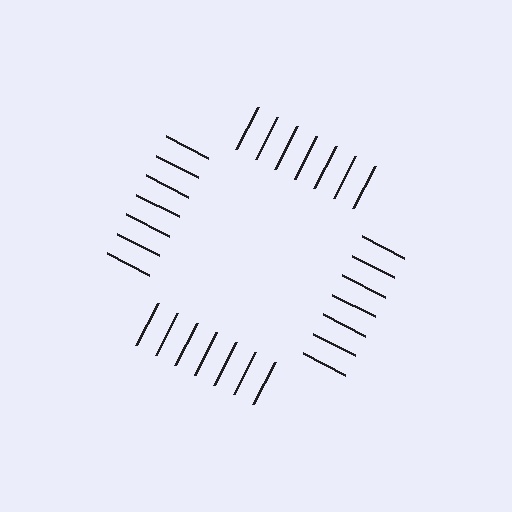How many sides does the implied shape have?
4 sides — the line-ends trace a square.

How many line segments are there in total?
28 — 7 along each of the 4 edges.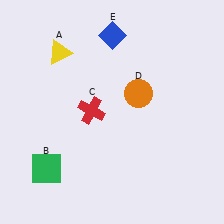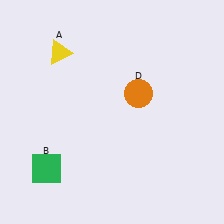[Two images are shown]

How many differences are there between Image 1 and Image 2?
There are 2 differences between the two images.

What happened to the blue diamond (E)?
The blue diamond (E) was removed in Image 2. It was in the top-right area of Image 1.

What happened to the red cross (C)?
The red cross (C) was removed in Image 2. It was in the top-left area of Image 1.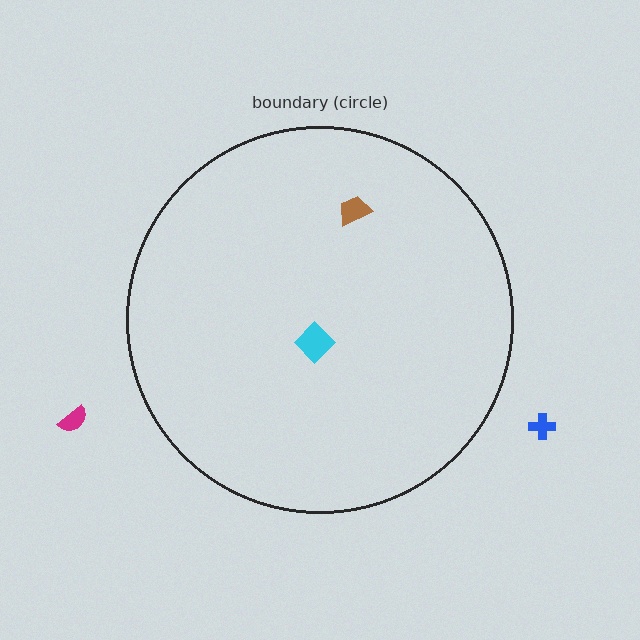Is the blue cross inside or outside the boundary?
Outside.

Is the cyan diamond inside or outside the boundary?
Inside.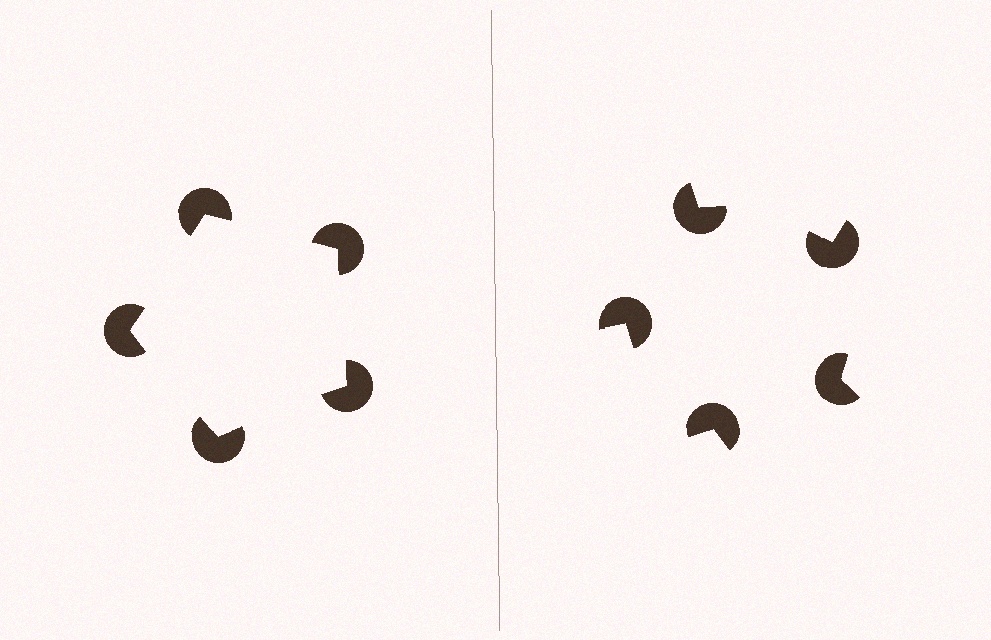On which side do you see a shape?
An illusory pentagon appears on the left side. On the right side the wedge cuts are rotated, so no coherent shape forms.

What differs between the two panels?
The pac-man discs are positioned identically on both sides; only the wedge orientations differ. On the left they align to a pentagon; on the right they are misaligned.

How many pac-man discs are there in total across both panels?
10 — 5 on each side.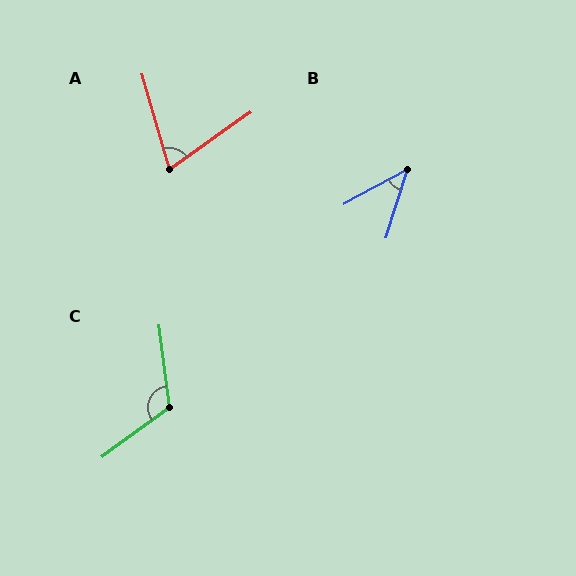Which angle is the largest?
C, at approximately 119 degrees.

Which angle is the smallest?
B, at approximately 44 degrees.